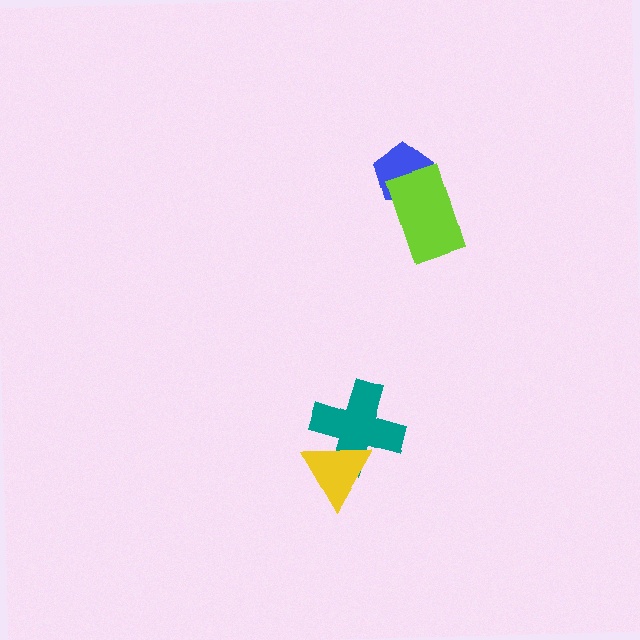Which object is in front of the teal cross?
The yellow triangle is in front of the teal cross.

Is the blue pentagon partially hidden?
Yes, it is partially covered by another shape.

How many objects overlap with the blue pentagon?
1 object overlaps with the blue pentagon.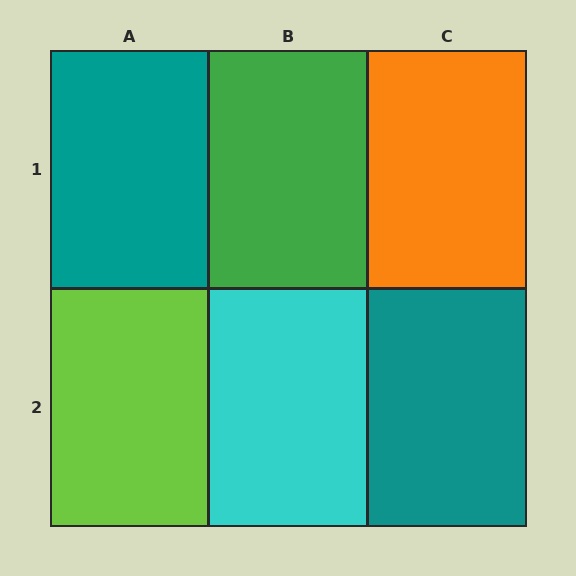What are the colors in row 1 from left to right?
Teal, green, orange.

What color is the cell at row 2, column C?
Teal.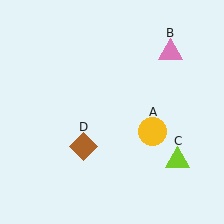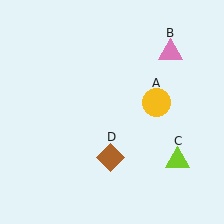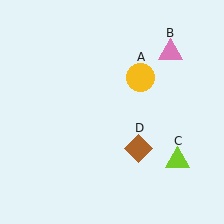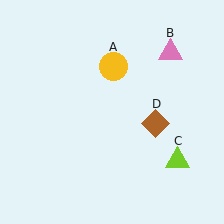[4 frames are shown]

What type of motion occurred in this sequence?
The yellow circle (object A), brown diamond (object D) rotated counterclockwise around the center of the scene.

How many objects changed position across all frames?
2 objects changed position: yellow circle (object A), brown diamond (object D).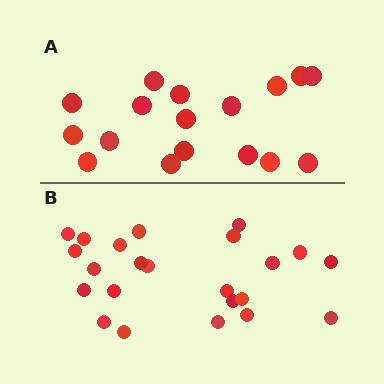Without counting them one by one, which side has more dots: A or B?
Region B (the bottom region) has more dots.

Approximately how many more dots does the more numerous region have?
Region B has about 6 more dots than region A.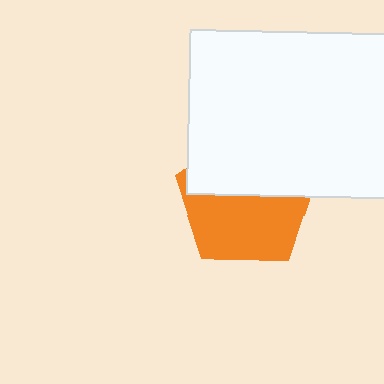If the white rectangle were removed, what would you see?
You would see the complete orange pentagon.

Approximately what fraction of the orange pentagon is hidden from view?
Roughly 46% of the orange pentagon is hidden behind the white rectangle.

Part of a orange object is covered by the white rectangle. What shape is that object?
It is a pentagon.